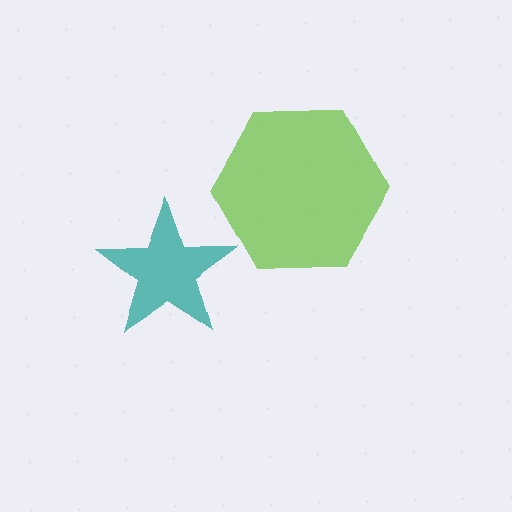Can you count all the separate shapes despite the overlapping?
Yes, there are 2 separate shapes.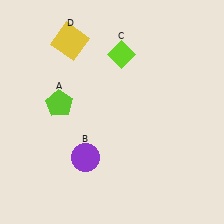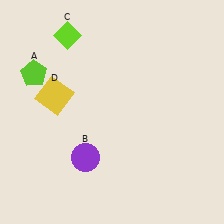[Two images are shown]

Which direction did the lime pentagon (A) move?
The lime pentagon (A) moved up.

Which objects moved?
The objects that moved are: the lime pentagon (A), the lime diamond (C), the yellow square (D).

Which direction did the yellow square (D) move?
The yellow square (D) moved down.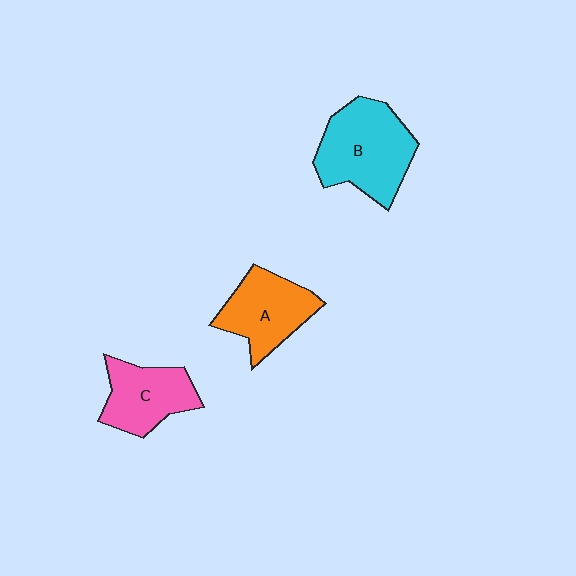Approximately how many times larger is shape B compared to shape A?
Approximately 1.3 times.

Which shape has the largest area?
Shape B (cyan).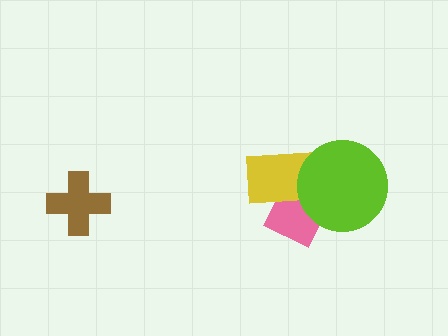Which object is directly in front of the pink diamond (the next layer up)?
The yellow rectangle is directly in front of the pink diamond.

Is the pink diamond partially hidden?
Yes, it is partially covered by another shape.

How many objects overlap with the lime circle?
2 objects overlap with the lime circle.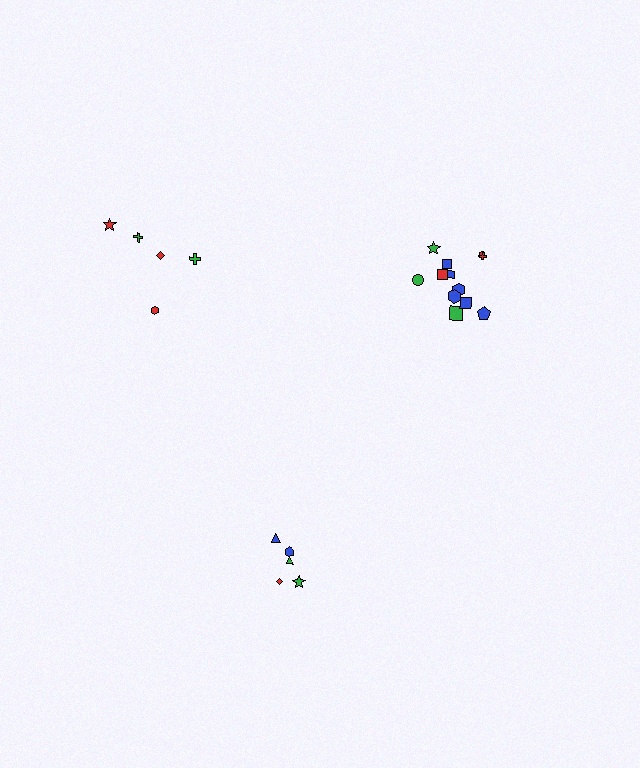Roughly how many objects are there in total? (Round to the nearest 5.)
Roughly 20 objects in total.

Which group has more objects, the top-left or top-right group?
The top-right group.